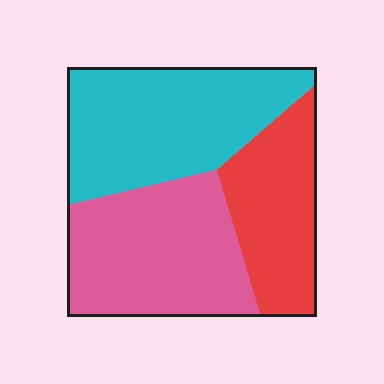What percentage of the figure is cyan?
Cyan takes up between a third and a half of the figure.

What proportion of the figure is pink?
Pink takes up about three eighths (3/8) of the figure.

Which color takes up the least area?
Red, at roughly 25%.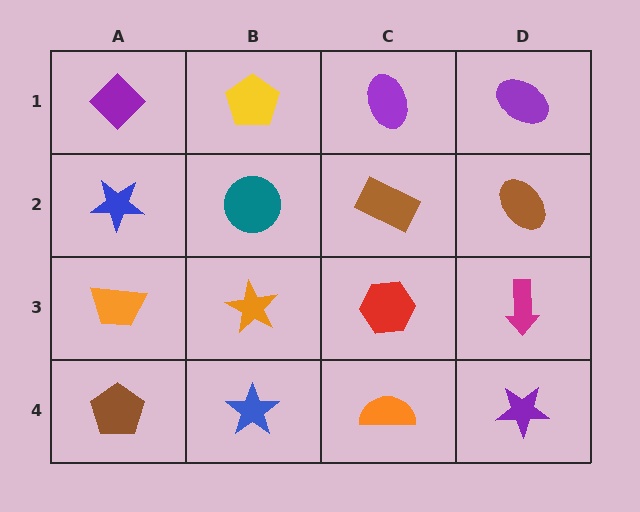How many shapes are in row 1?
4 shapes.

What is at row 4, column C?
An orange semicircle.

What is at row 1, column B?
A yellow pentagon.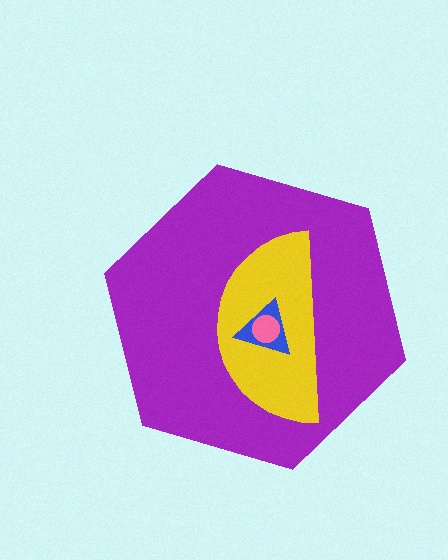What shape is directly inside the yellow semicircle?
The blue triangle.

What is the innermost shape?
The pink circle.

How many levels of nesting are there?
4.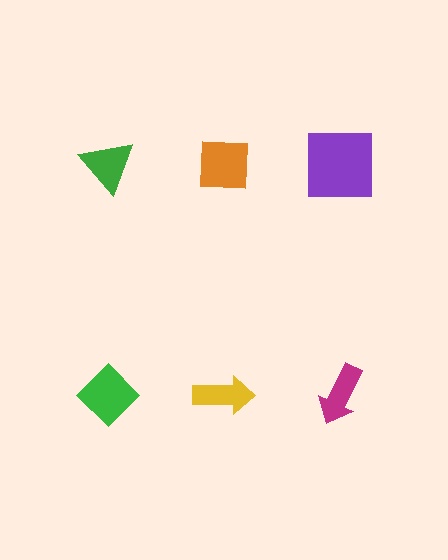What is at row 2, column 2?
A yellow arrow.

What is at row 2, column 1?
A green diamond.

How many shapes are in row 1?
3 shapes.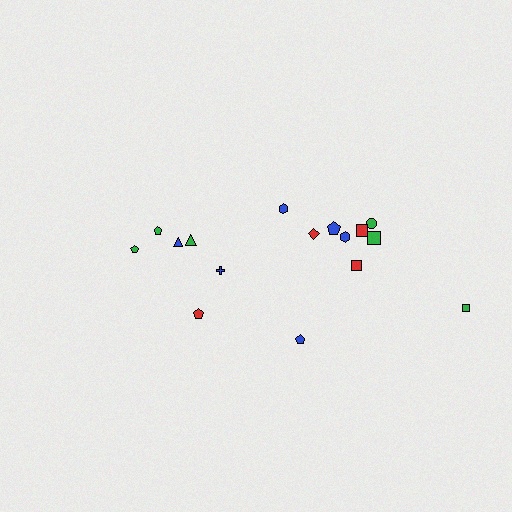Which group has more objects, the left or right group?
The right group.